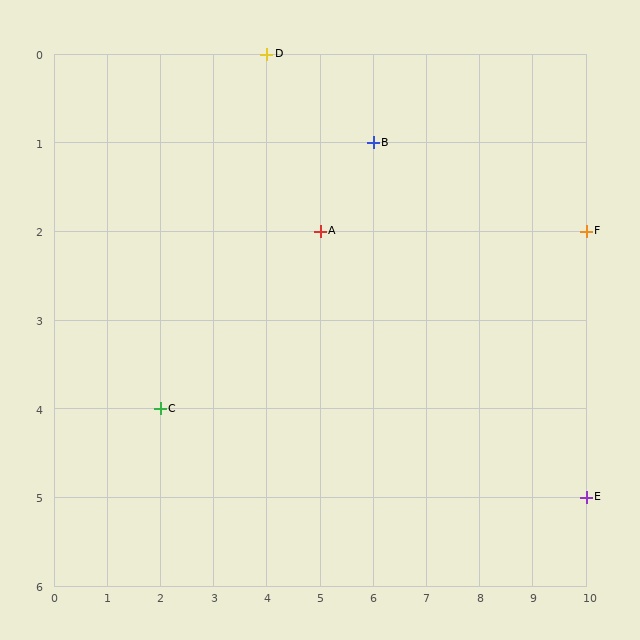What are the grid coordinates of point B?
Point B is at grid coordinates (6, 1).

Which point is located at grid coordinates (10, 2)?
Point F is at (10, 2).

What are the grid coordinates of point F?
Point F is at grid coordinates (10, 2).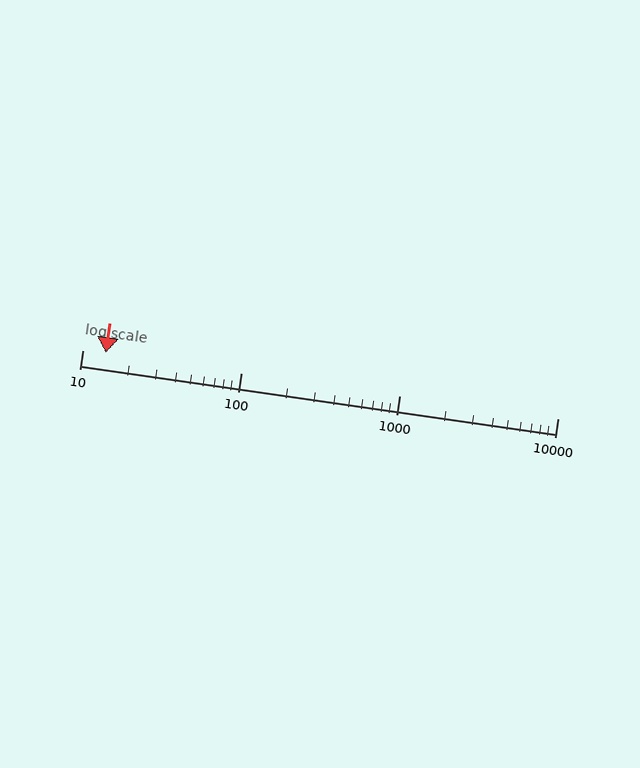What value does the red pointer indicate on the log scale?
The pointer indicates approximately 14.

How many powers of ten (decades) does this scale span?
The scale spans 3 decades, from 10 to 10000.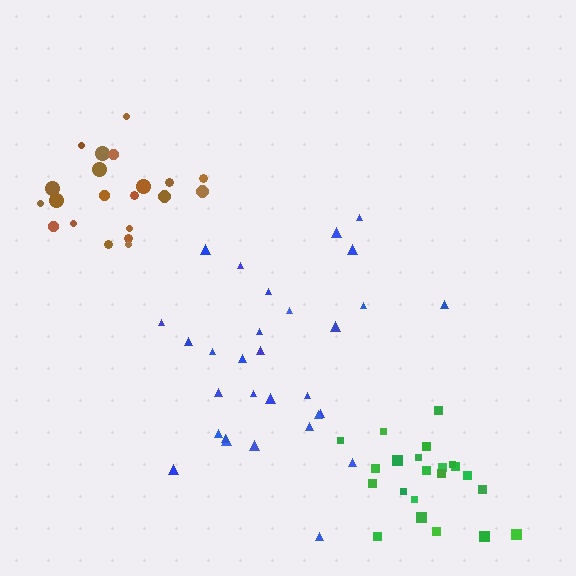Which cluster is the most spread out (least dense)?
Blue.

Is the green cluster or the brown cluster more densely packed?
Green.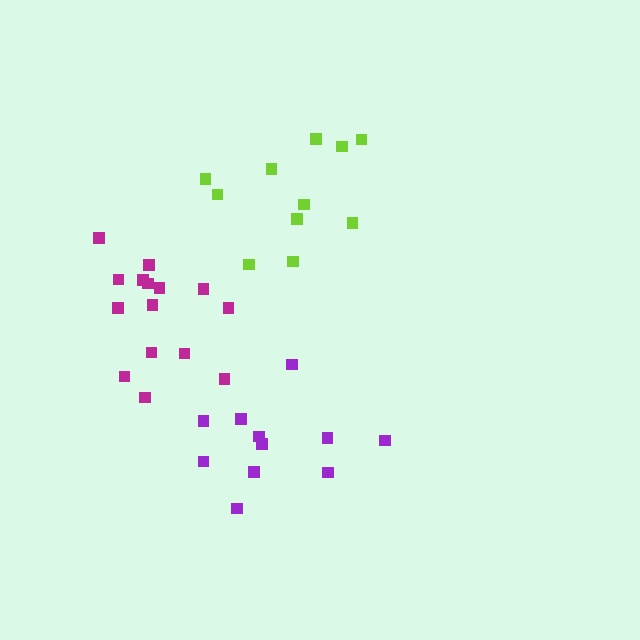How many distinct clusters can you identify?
There are 3 distinct clusters.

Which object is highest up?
The lime cluster is topmost.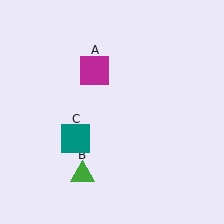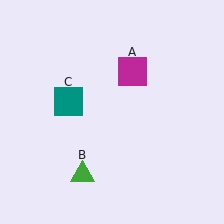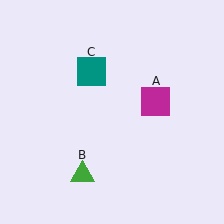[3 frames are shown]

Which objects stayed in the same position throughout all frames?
Green triangle (object B) remained stationary.